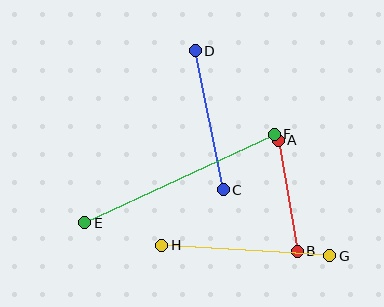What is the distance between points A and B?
The distance is approximately 112 pixels.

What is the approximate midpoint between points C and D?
The midpoint is at approximately (209, 120) pixels.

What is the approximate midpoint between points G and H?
The midpoint is at approximately (246, 250) pixels.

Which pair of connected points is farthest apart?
Points E and F are farthest apart.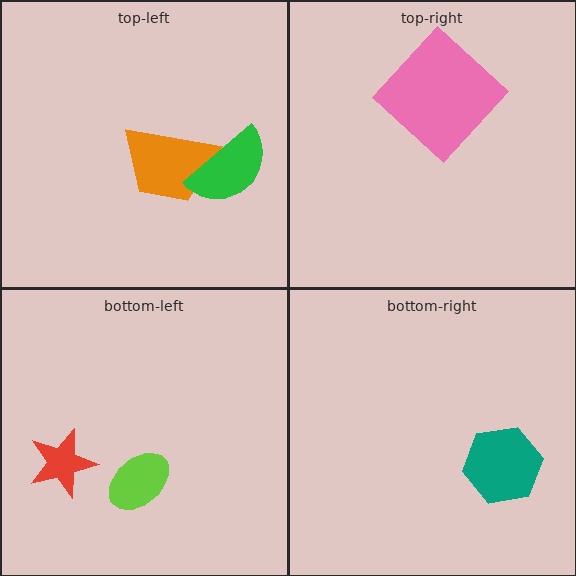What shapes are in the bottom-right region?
The teal hexagon.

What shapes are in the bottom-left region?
The red star, the lime ellipse.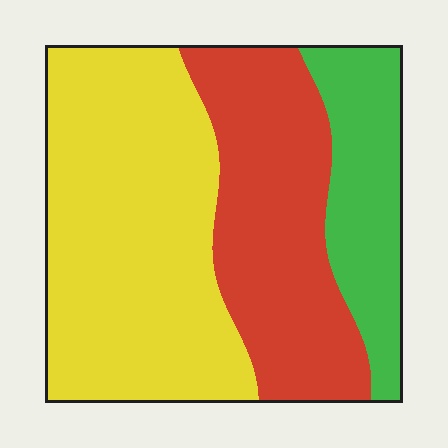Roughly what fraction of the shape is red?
Red takes up about one third (1/3) of the shape.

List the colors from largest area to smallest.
From largest to smallest: yellow, red, green.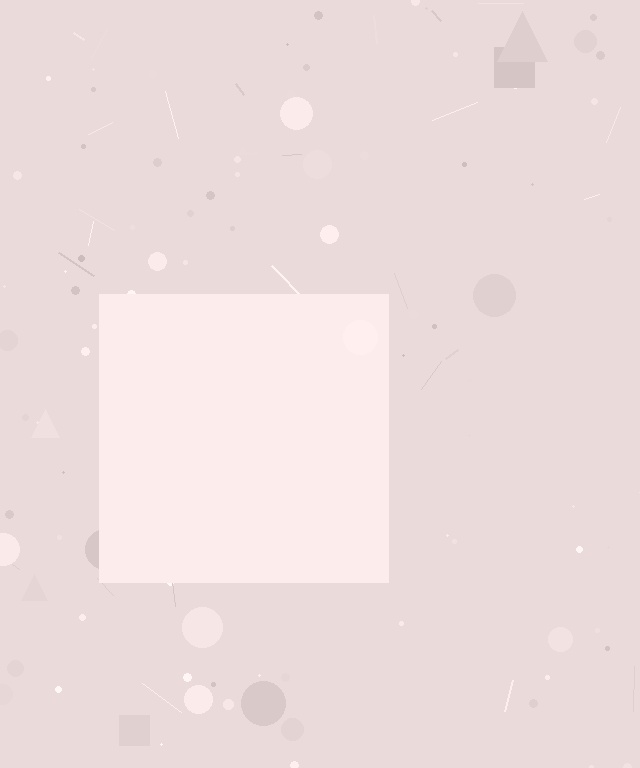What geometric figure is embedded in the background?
A square is embedded in the background.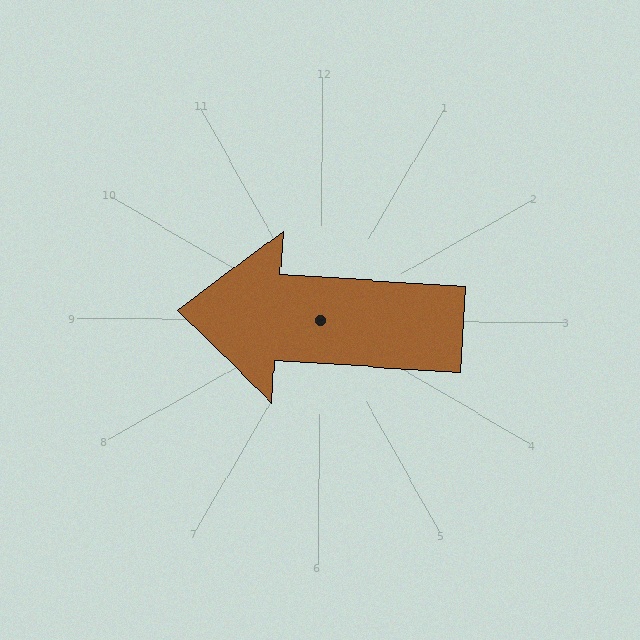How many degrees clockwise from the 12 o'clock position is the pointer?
Approximately 273 degrees.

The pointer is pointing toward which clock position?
Roughly 9 o'clock.